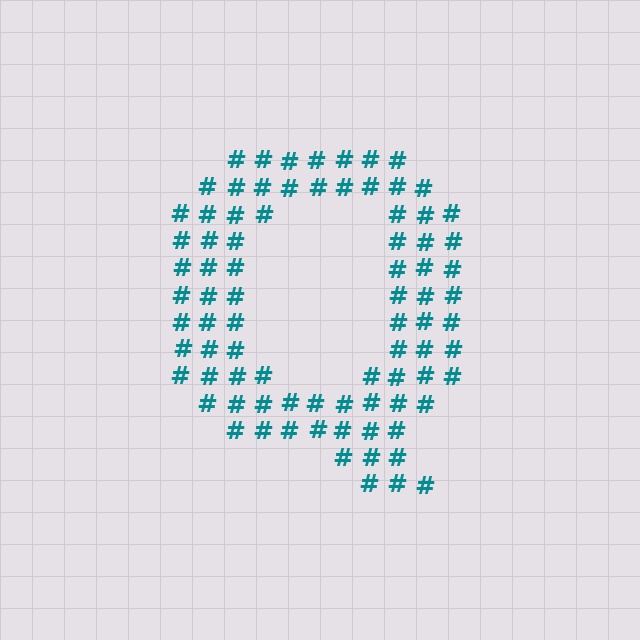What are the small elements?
The small elements are hash symbols.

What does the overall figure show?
The overall figure shows the letter Q.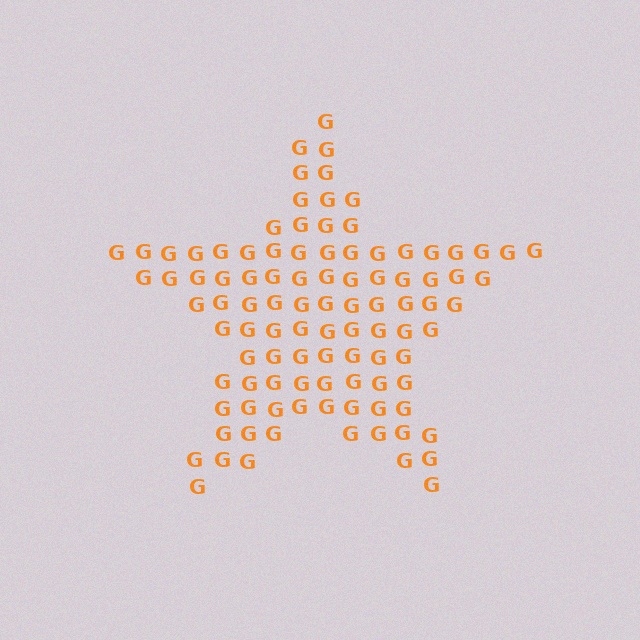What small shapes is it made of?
It is made of small letter G's.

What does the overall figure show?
The overall figure shows a star.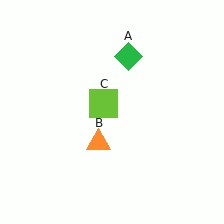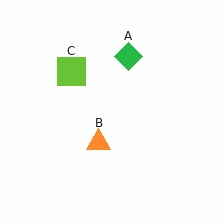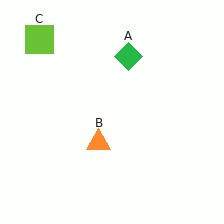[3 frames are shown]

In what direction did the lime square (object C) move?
The lime square (object C) moved up and to the left.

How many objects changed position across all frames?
1 object changed position: lime square (object C).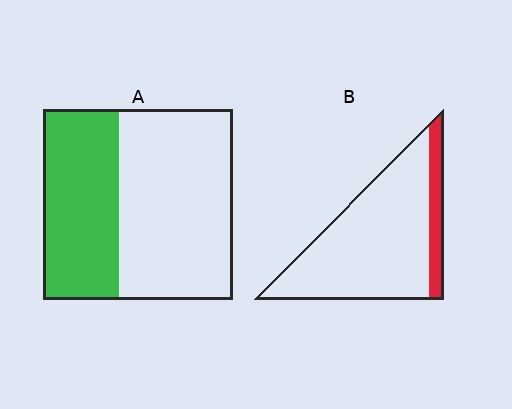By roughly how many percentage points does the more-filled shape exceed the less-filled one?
By roughly 25 percentage points (A over B).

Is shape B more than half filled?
No.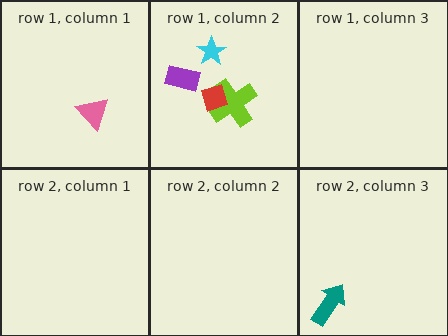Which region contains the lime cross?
The row 1, column 2 region.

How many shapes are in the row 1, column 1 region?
1.